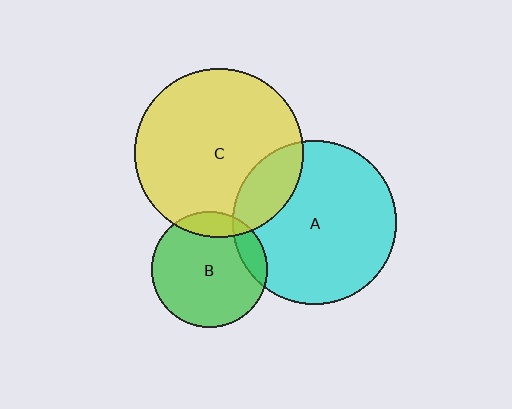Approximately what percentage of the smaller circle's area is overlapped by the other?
Approximately 20%.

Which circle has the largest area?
Circle C (yellow).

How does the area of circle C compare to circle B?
Approximately 2.1 times.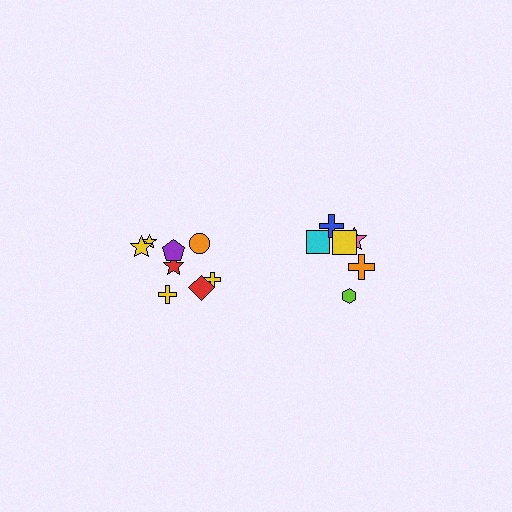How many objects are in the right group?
There are 6 objects.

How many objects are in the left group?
There are 8 objects.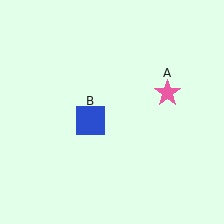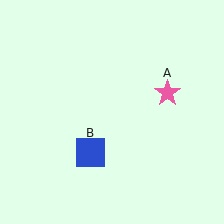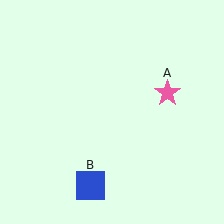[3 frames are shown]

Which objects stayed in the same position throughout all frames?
Pink star (object A) remained stationary.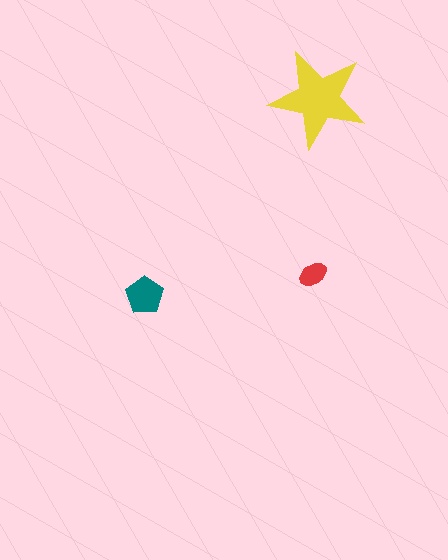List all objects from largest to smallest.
The yellow star, the teal pentagon, the red ellipse.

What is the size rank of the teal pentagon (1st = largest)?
2nd.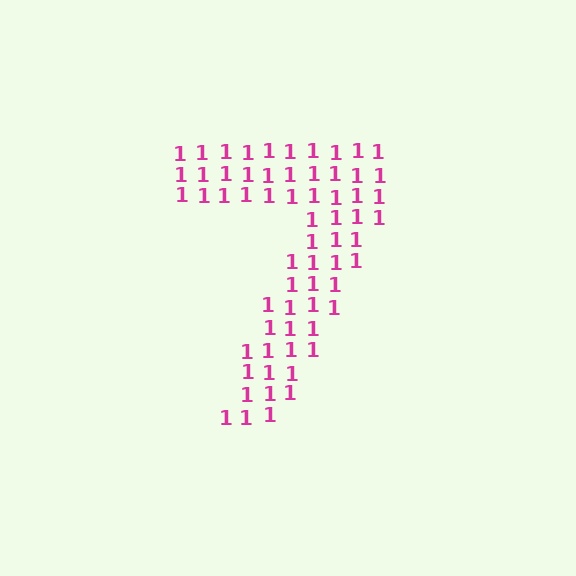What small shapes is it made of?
It is made of small digit 1's.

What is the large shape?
The large shape is the digit 7.